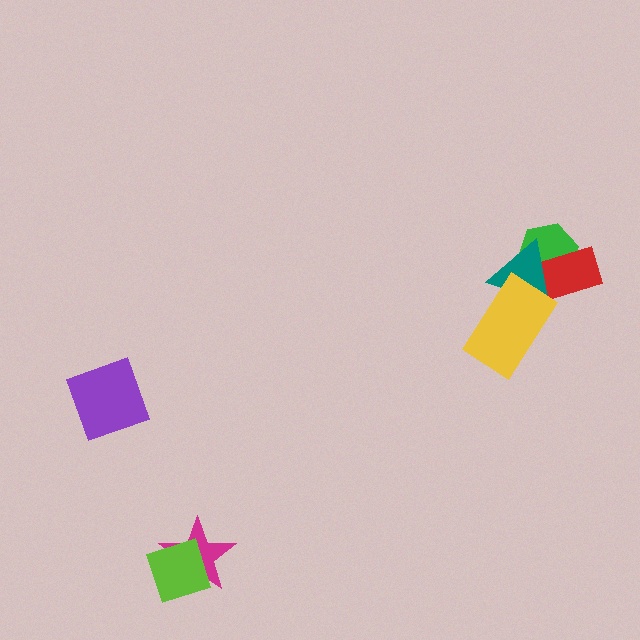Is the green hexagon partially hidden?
Yes, it is partially covered by another shape.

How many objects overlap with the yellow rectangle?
1 object overlaps with the yellow rectangle.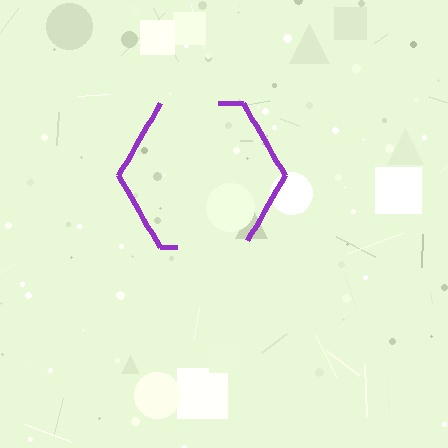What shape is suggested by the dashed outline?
The dashed outline suggests a hexagon.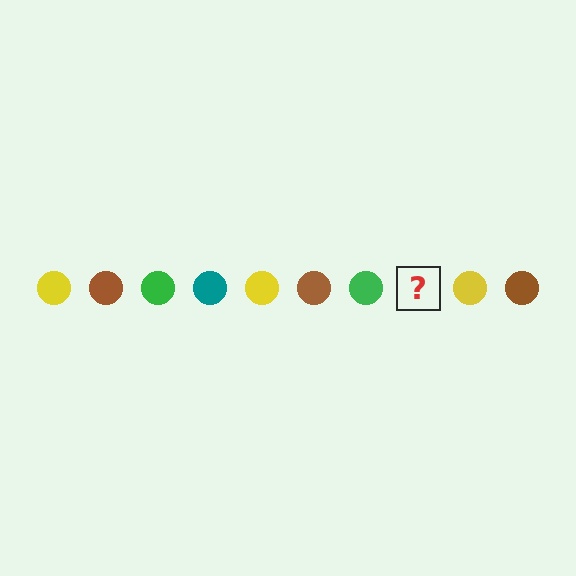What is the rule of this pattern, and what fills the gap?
The rule is that the pattern cycles through yellow, brown, green, teal circles. The gap should be filled with a teal circle.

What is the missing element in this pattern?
The missing element is a teal circle.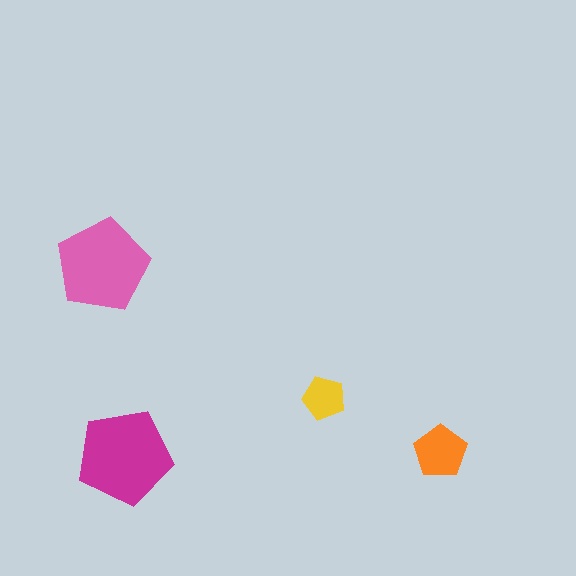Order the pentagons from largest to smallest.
the magenta one, the pink one, the orange one, the yellow one.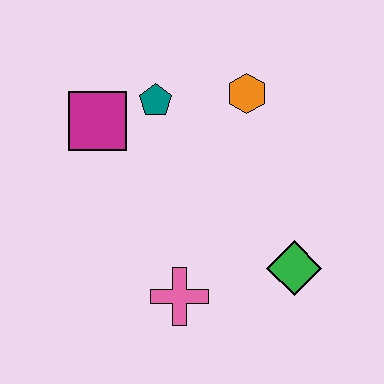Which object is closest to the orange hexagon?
The teal pentagon is closest to the orange hexagon.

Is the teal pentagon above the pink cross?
Yes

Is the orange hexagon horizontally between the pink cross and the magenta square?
No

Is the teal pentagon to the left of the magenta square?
No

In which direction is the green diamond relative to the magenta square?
The green diamond is to the right of the magenta square.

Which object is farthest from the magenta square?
The green diamond is farthest from the magenta square.